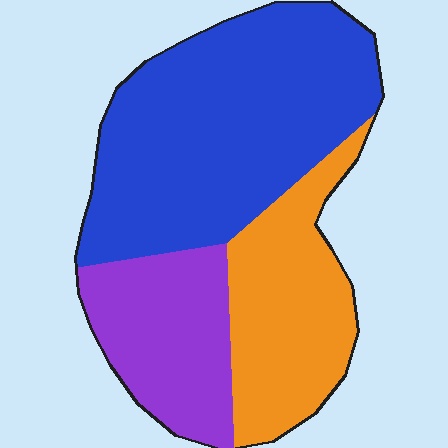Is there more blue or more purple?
Blue.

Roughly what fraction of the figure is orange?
Orange takes up about one quarter (1/4) of the figure.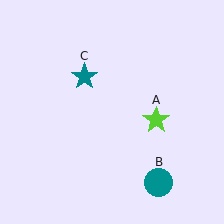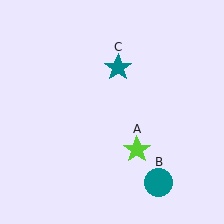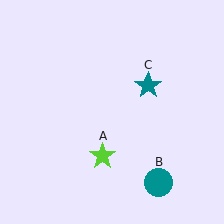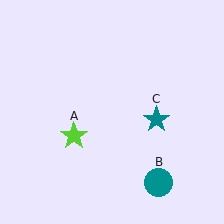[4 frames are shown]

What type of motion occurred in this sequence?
The lime star (object A), teal star (object C) rotated clockwise around the center of the scene.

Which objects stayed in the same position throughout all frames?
Teal circle (object B) remained stationary.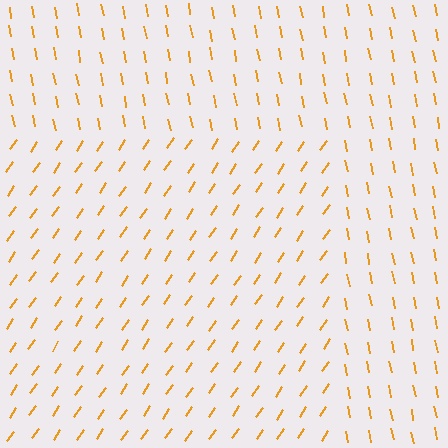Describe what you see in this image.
The image is filled with small orange line segments. A rectangle region in the image has lines oriented differently from the surrounding lines, creating a visible texture boundary.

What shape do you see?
I see a rectangle.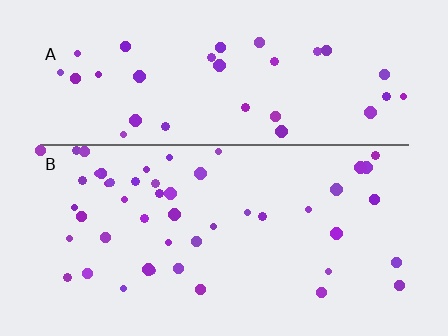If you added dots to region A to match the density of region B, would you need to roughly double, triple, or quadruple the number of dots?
Approximately double.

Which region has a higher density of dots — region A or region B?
B (the bottom).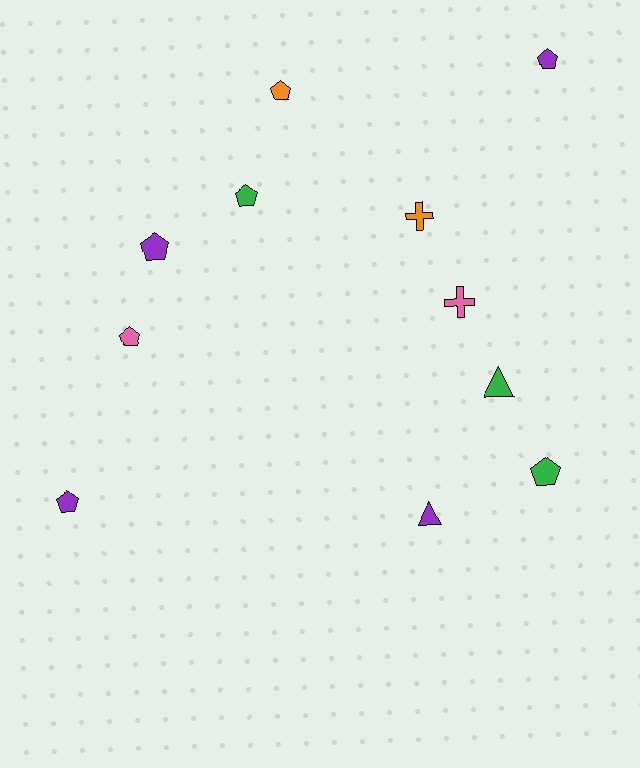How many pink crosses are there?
There is 1 pink cross.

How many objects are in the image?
There are 11 objects.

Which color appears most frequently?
Purple, with 4 objects.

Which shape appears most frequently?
Pentagon, with 7 objects.